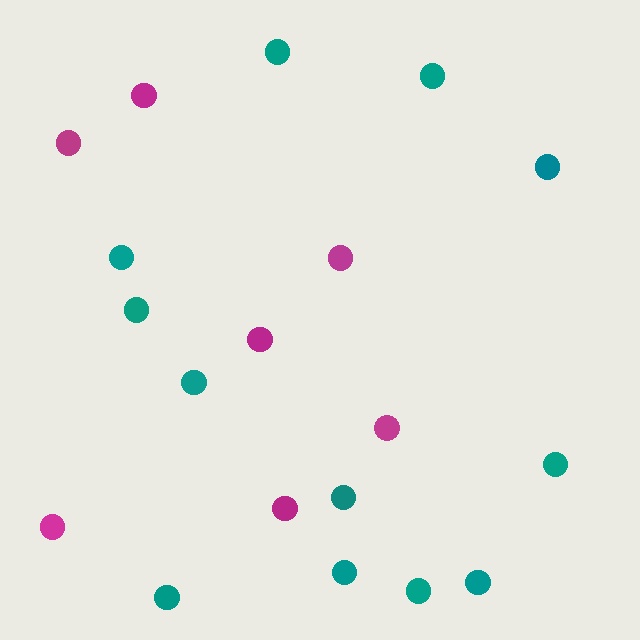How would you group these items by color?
There are 2 groups: one group of magenta circles (7) and one group of teal circles (12).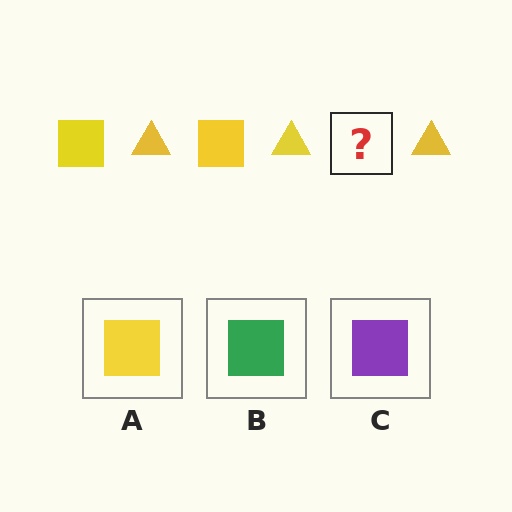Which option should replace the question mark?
Option A.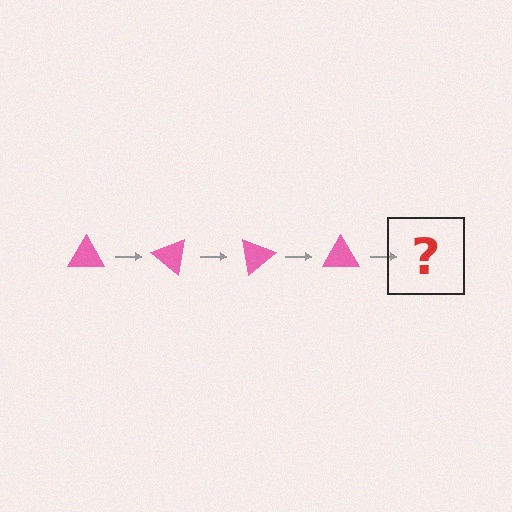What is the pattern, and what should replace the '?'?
The pattern is that the triangle rotates 40 degrees each step. The '?' should be a pink triangle rotated 160 degrees.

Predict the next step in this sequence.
The next step is a pink triangle rotated 160 degrees.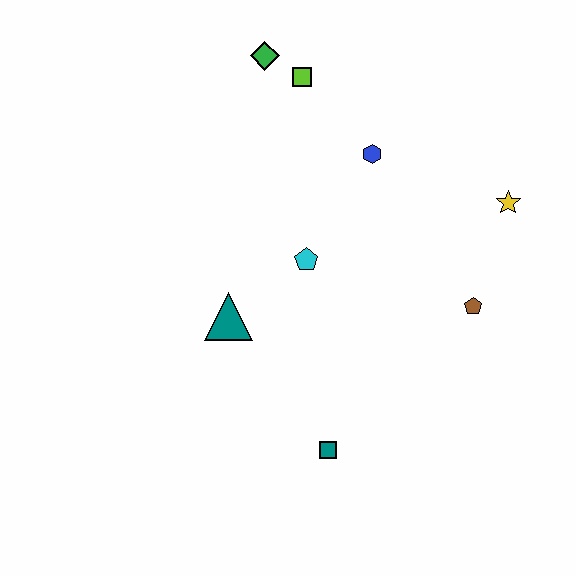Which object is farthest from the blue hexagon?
The teal square is farthest from the blue hexagon.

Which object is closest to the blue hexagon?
The lime square is closest to the blue hexagon.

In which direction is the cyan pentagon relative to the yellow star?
The cyan pentagon is to the left of the yellow star.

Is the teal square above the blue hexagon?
No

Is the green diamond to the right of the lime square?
No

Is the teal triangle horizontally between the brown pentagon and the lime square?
No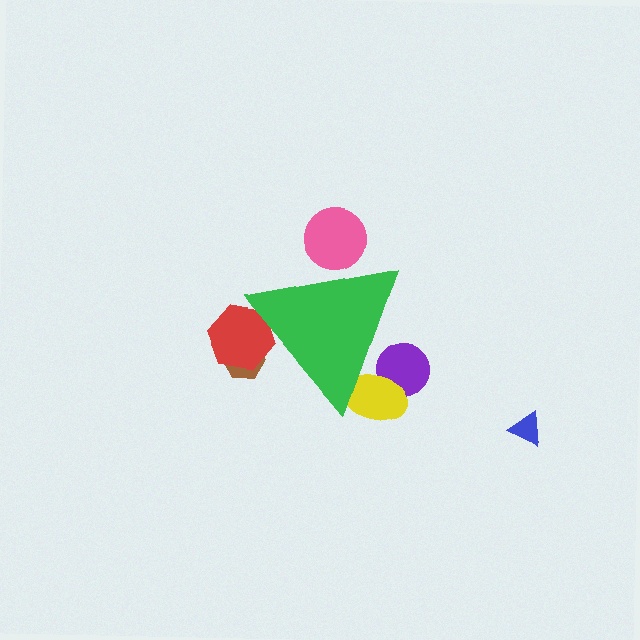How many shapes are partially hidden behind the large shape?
5 shapes are partially hidden.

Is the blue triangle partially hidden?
No, the blue triangle is fully visible.